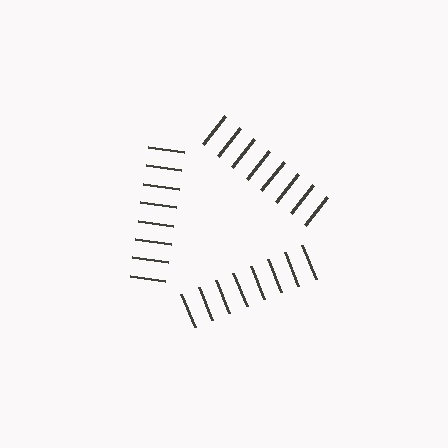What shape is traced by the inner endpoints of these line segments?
An illusory triangle — the line segments terminate on its edges but no continuous stroke is drawn.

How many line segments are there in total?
24 — 8 along each of the 3 edges.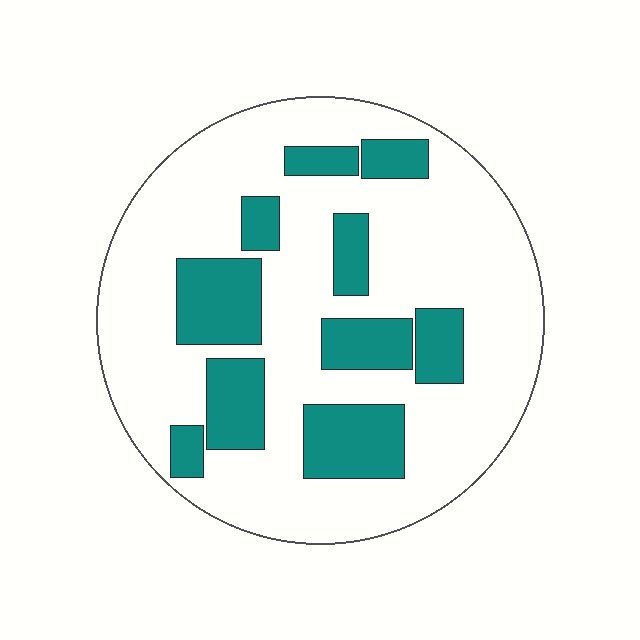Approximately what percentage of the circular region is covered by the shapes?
Approximately 25%.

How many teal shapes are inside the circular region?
10.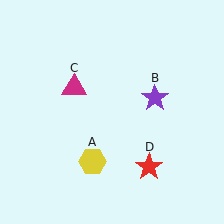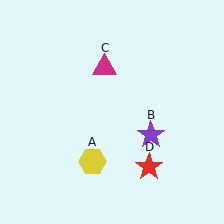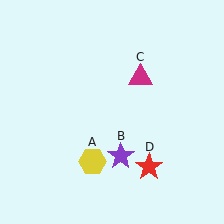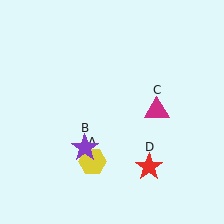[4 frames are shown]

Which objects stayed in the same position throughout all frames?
Yellow hexagon (object A) and red star (object D) remained stationary.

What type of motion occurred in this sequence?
The purple star (object B), magenta triangle (object C) rotated clockwise around the center of the scene.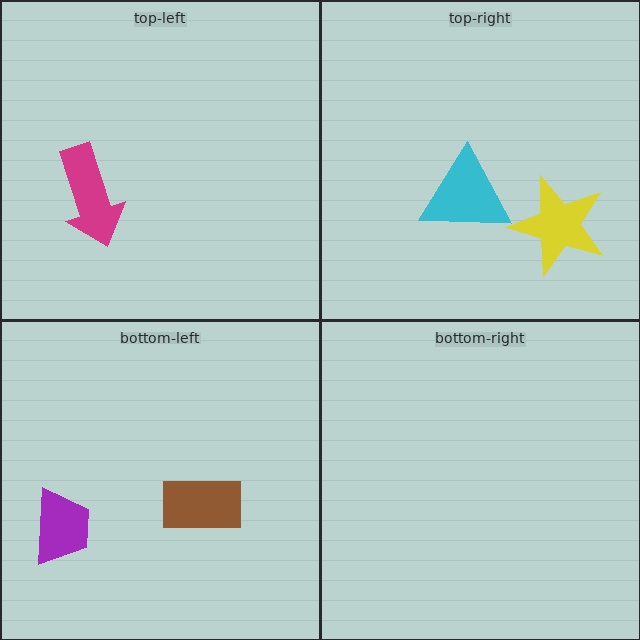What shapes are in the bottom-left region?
The purple trapezoid, the brown rectangle.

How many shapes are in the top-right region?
2.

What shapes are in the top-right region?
The yellow star, the cyan triangle.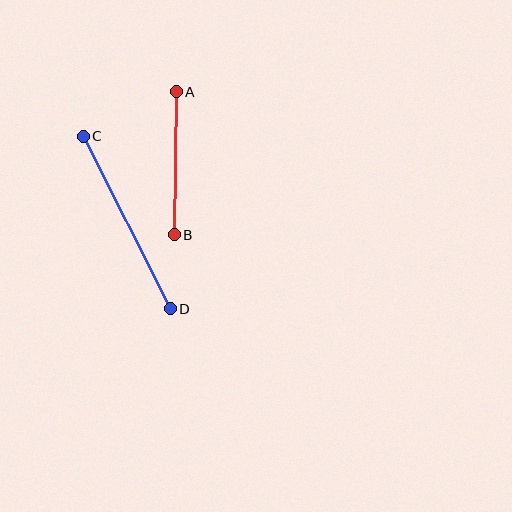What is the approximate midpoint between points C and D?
The midpoint is at approximately (127, 222) pixels.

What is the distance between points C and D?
The distance is approximately 193 pixels.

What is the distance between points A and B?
The distance is approximately 143 pixels.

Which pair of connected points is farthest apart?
Points C and D are farthest apart.